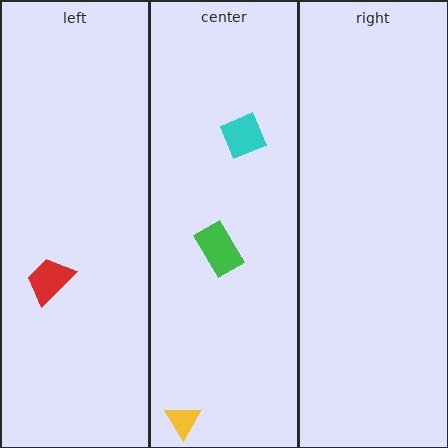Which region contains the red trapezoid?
The left region.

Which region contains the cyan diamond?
The center region.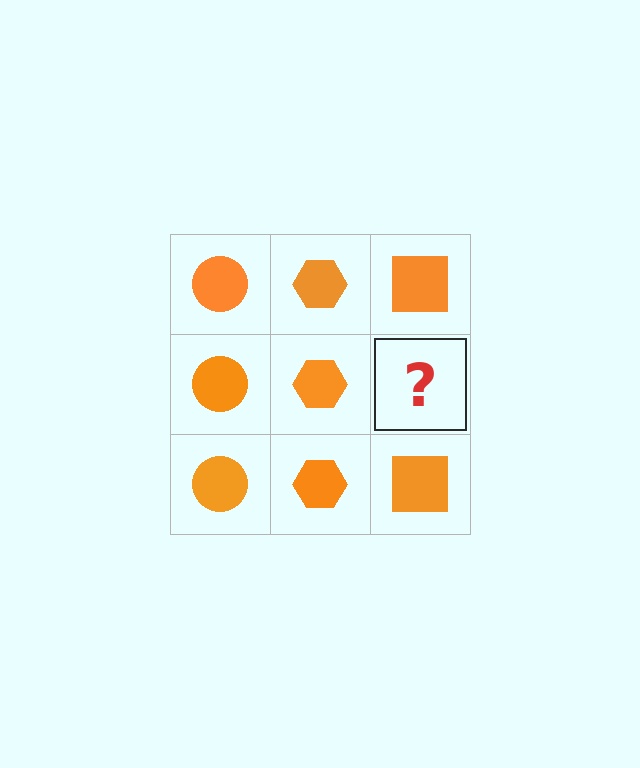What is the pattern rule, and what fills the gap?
The rule is that each column has a consistent shape. The gap should be filled with an orange square.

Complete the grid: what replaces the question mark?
The question mark should be replaced with an orange square.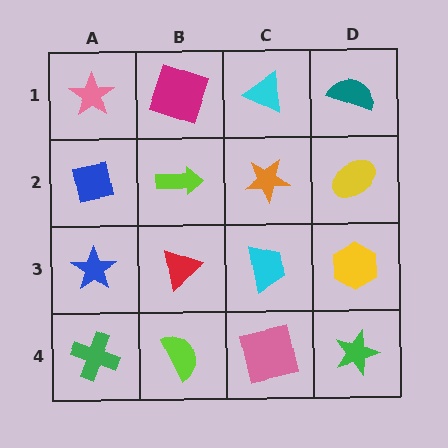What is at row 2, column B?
A lime arrow.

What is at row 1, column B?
A magenta square.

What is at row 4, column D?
A green star.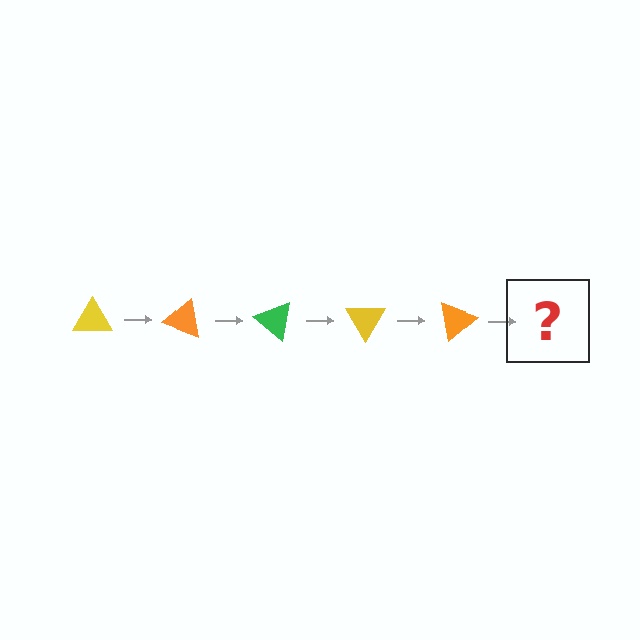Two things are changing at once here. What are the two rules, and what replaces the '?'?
The two rules are that it rotates 20 degrees each step and the color cycles through yellow, orange, and green. The '?' should be a green triangle, rotated 100 degrees from the start.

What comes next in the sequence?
The next element should be a green triangle, rotated 100 degrees from the start.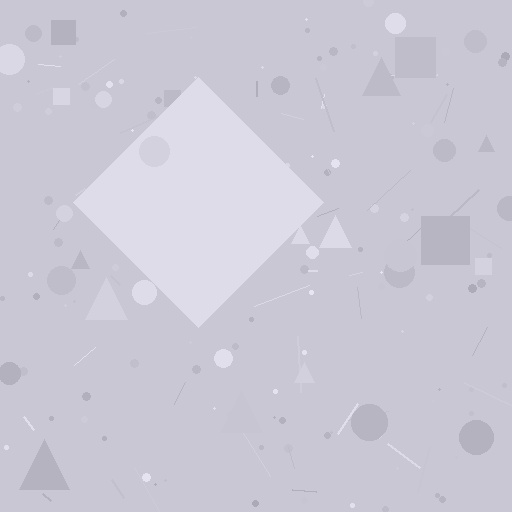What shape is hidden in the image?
A diamond is hidden in the image.